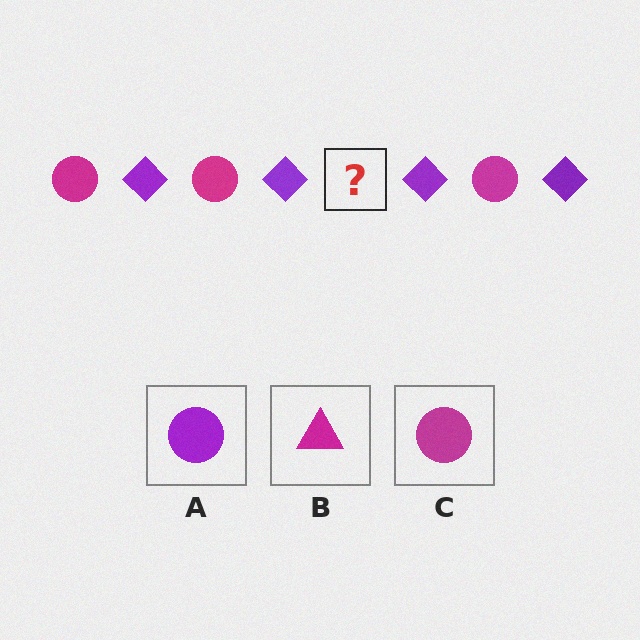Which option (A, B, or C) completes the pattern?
C.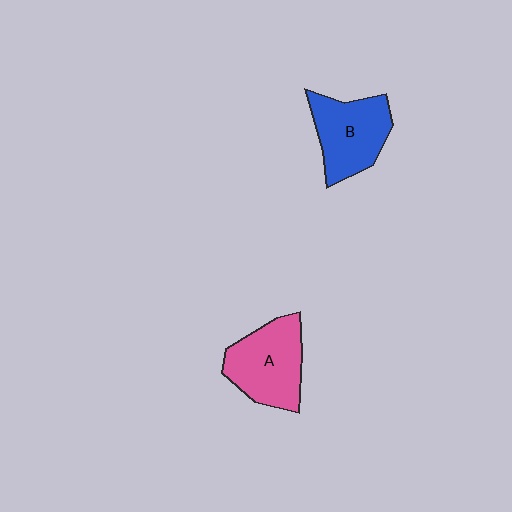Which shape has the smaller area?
Shape B (blue).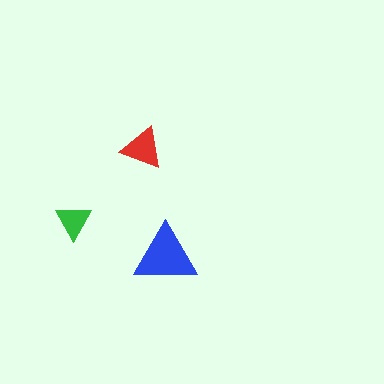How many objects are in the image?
There are 3 objects in the image.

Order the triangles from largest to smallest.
the blue one, the red one, the green one.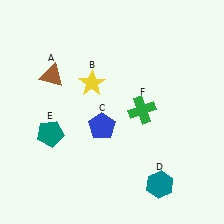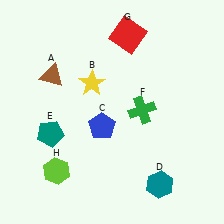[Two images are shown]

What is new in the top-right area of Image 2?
A red square (G) was added in the top-right area of Image 2.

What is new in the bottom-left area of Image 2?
A lime hexagon (H) was added in the bottom-left area of Image 2.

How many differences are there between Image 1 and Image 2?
There are 2 differences between the two images.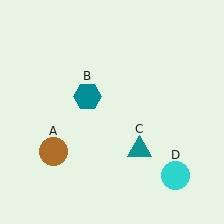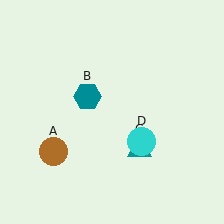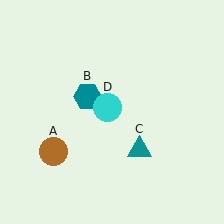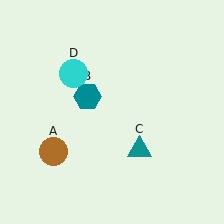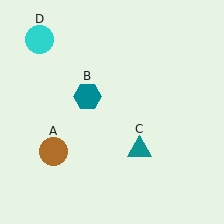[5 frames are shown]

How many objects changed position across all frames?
1 object changed position: cyan circle (object D).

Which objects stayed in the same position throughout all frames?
Brown circle (object A) and teal hexagon (object B) and teal triangle (object C) remained stationary.